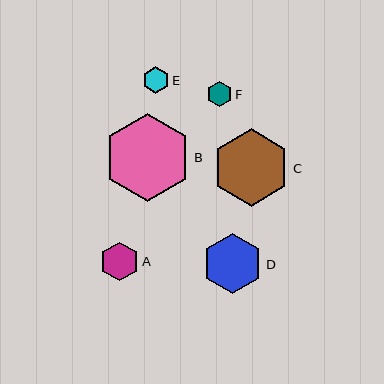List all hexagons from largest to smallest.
From largest to smallest: B, C, D, A, E, F.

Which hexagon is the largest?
Hexagon B is the largest with a size of approximately 88 pixels.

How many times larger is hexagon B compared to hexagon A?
Hexagon B is approximately 2.3 times the size of hexagon A.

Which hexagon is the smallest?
Hexagon F is the smallest with a size of approximately 25 pixels.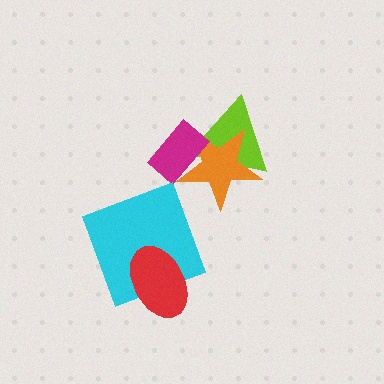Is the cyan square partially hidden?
Yes, it is partially covered by another shape.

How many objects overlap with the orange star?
2 objects overlap with the orange star.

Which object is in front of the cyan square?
The red ellipse is in front of the cyan square.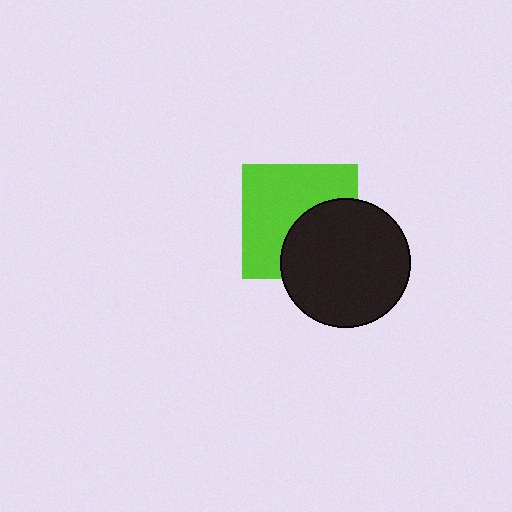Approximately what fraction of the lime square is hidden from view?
Roughly 40% of the lime square is hidden behind the black circle.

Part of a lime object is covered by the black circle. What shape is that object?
It is a square.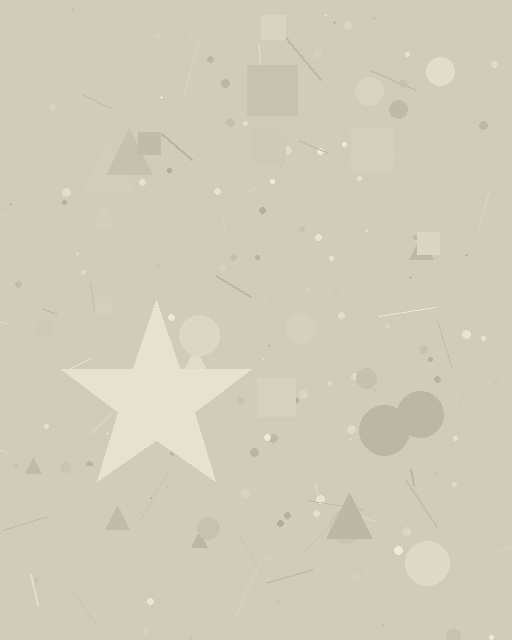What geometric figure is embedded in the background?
A star is embedded in the background.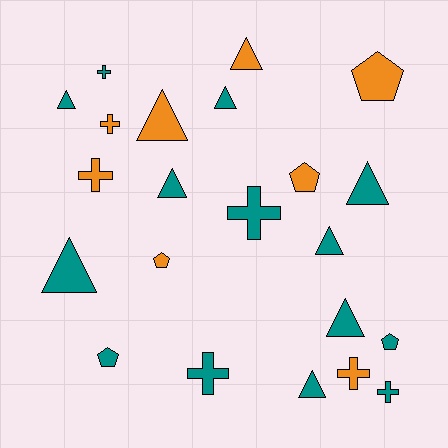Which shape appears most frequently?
Triangle, with 10 objects.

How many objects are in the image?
There are 22 objects.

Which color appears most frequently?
Teal, with 14 objects.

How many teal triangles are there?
There are 8 teal triangles.